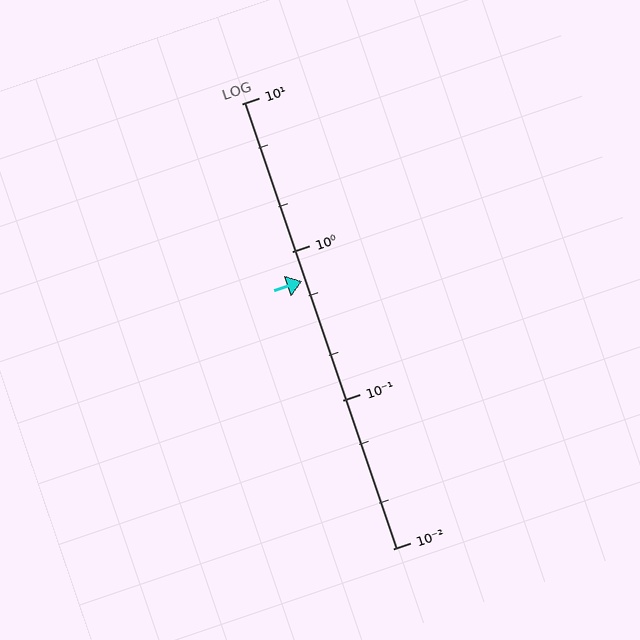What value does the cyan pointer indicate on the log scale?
The pointer indicates approximately 0.64.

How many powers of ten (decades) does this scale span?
The scale spans 3 decades, from 0.01 to 10.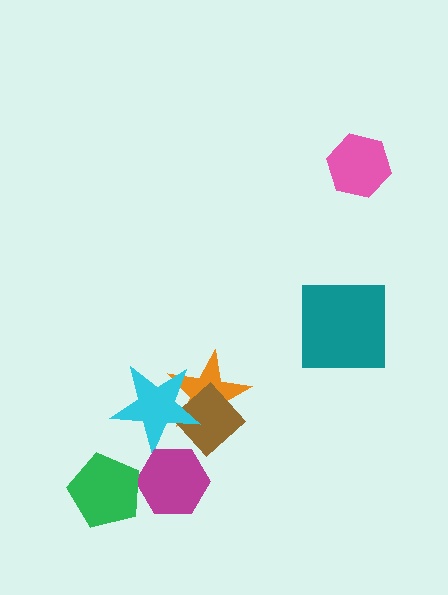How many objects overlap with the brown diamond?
2 objects overlap with the brown diamond.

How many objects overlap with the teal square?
0 objects overlap with the teal square.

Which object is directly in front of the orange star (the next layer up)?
The brown diamond is directly in front of the orange star.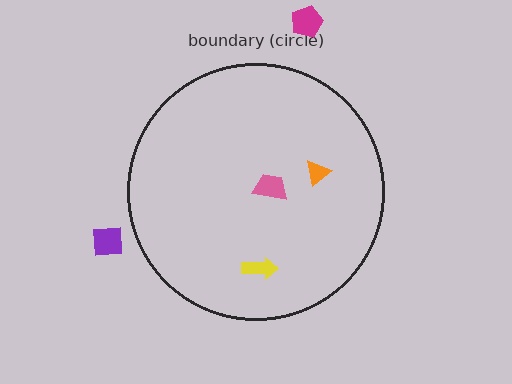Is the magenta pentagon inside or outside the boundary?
Outside.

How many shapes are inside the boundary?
3 inside, 2 outside.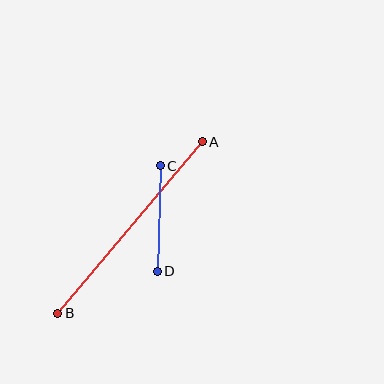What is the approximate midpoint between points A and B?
The midpoint is at approximately (130, 228) pixels.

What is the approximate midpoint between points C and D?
The midpoint is at approximately (159, 218) pixels.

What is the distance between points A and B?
The distance is approximately 224 pixels.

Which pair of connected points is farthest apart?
Points A and B are farthest apart.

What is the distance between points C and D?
The distance is approximately 106 pixels.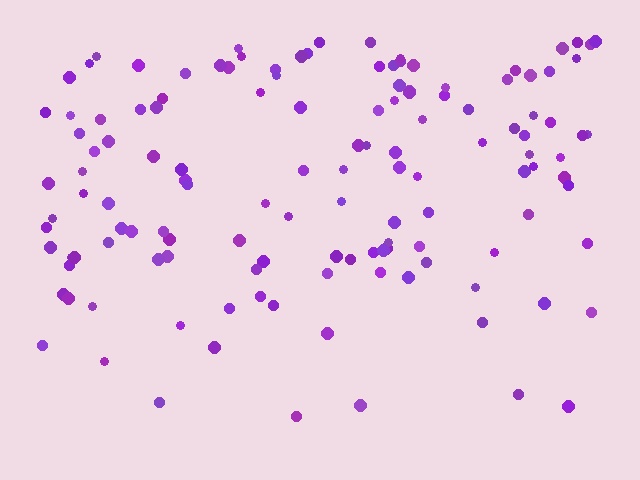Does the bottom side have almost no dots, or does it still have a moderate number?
Still a moderate number, just noticeably fewer than the top.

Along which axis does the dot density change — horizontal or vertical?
Vertical.